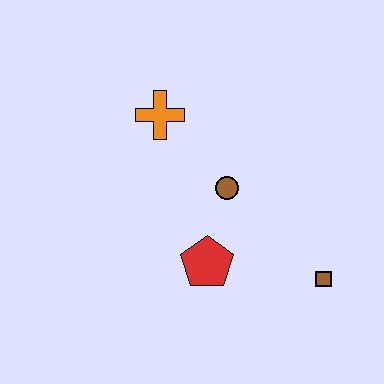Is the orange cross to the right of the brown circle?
No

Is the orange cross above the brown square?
Yes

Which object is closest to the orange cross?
The brown circle is closest to the orange cross.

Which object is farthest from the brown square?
The orange cross is farthest from the brown square.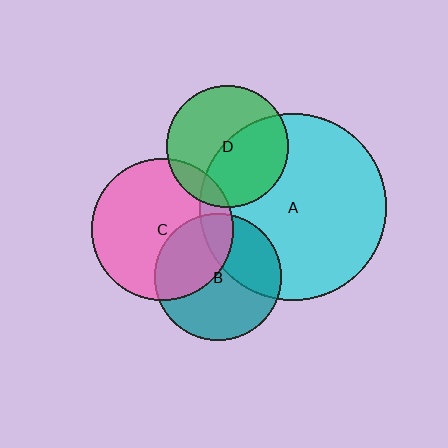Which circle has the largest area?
Circle A (cyan).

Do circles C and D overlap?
Yes.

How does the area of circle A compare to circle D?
Approximately 2.4 times.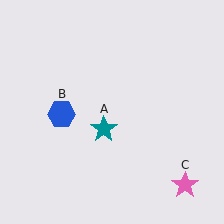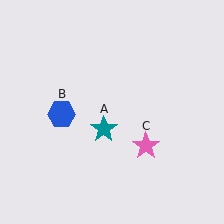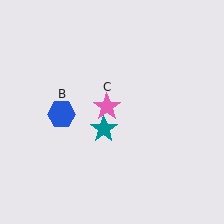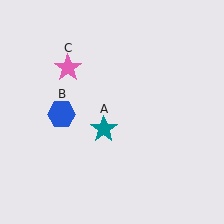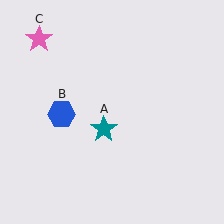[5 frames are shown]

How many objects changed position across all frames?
1 object changed position: pink star (object C).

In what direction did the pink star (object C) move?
The pink star (object C) moved up and to the left.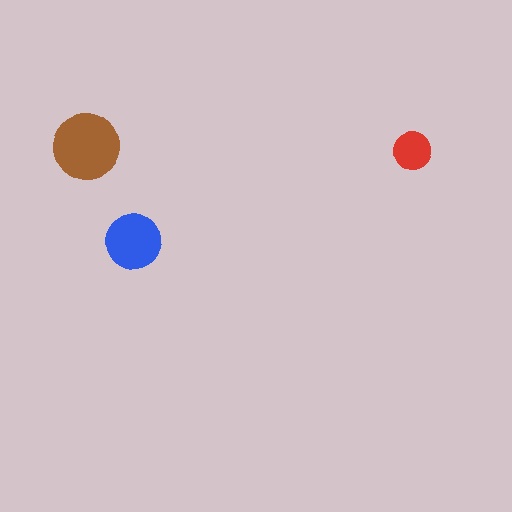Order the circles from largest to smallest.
the brown one, the blue one, the red one.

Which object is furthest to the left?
The brown circle is leftmost.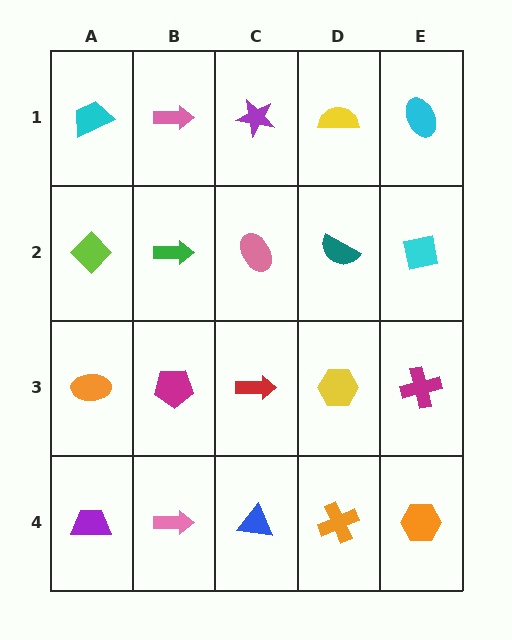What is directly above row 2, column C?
A purple star.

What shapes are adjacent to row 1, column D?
A teal semicircle (row 2, column D), a purple star (row 1, column C), a cyan ellipse (row 1, column E).